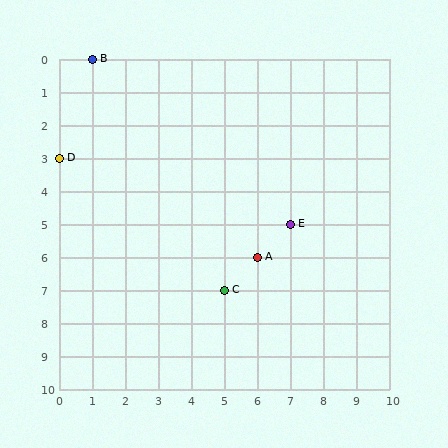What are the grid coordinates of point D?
Point D is at grid coordinates (0, 3).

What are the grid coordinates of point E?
Point E is at grid coordinates (7, 5).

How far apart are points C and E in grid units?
Points C and E are 2 columns and 2 rows apart (about 2.8 grid units diagonally).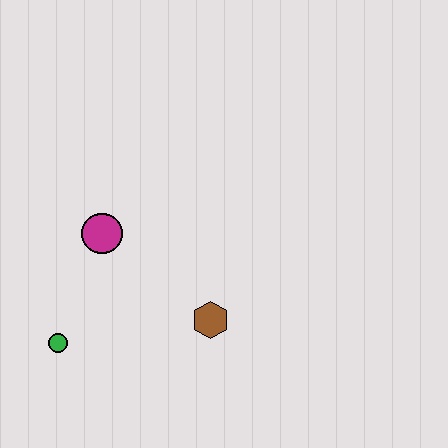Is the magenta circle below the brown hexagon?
No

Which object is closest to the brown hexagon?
The magenta circle is closest to the brown hexagon.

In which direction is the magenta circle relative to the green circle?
The magenta circle is above the green circle.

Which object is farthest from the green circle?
The brown hexagon is farthest from the green circle.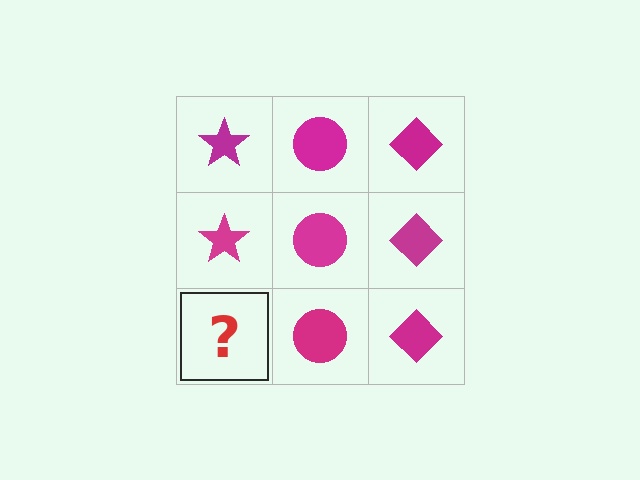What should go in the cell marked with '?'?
The missing cell should contain a magenta star.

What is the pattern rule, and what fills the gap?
The rule is that each column has a consistent shape. The gap should be filled with a magenta star.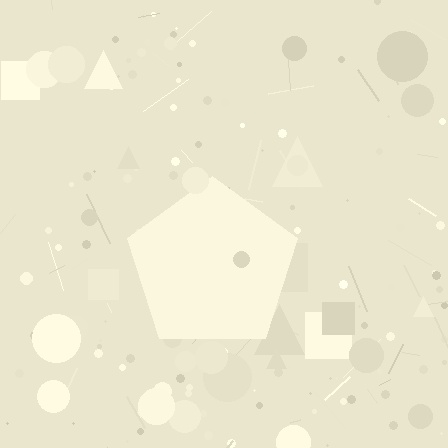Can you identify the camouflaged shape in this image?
The camouflaged shape is a pentagon.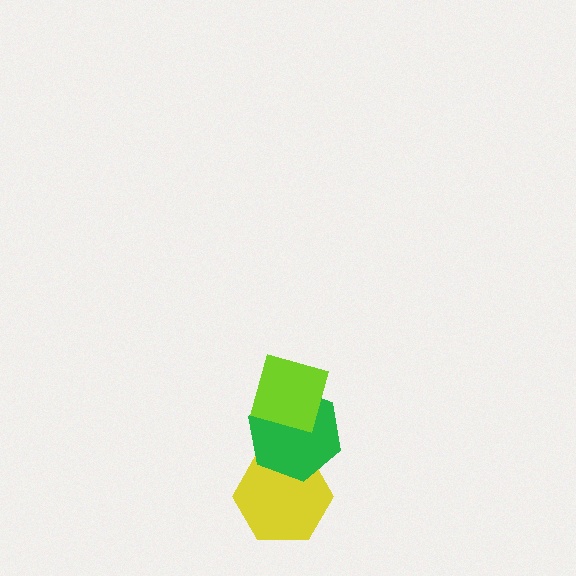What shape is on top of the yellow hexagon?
The green hexagon is on top of the yellow hexagon.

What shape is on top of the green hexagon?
The lime square is on top of the green hexagon.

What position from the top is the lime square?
The lime square is 1st from the top.